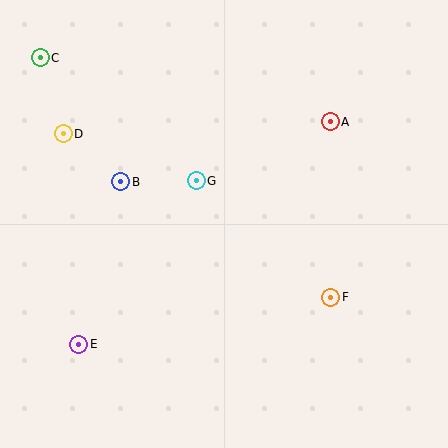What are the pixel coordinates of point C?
Point C is at (40, 58).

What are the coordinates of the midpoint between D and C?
The midpoint between D and C is at (52, 96).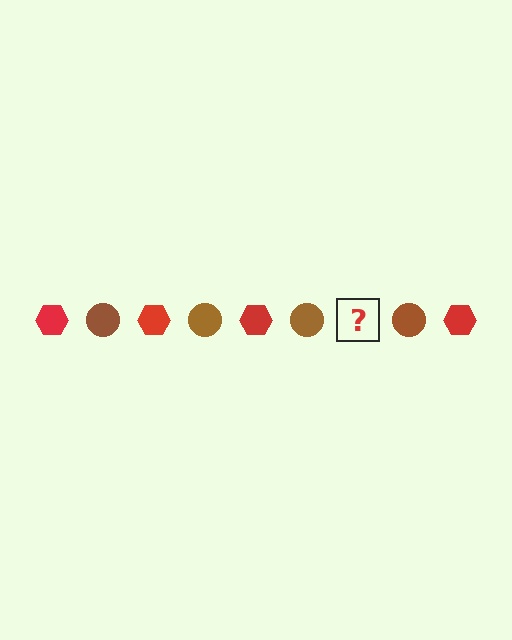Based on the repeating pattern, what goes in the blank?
The blank should be a red hexagon.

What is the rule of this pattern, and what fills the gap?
The rule is that the pattern alternates between red hexagon and brown circle. The gap should be filled with a red hexagon.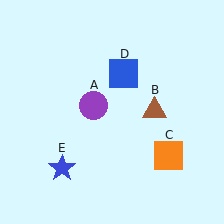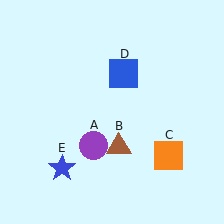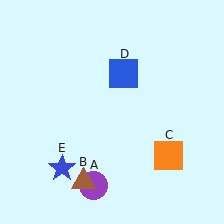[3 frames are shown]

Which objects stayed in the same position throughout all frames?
Orange square (object C) and blue square (object D) and blue star (object E) remained stationary.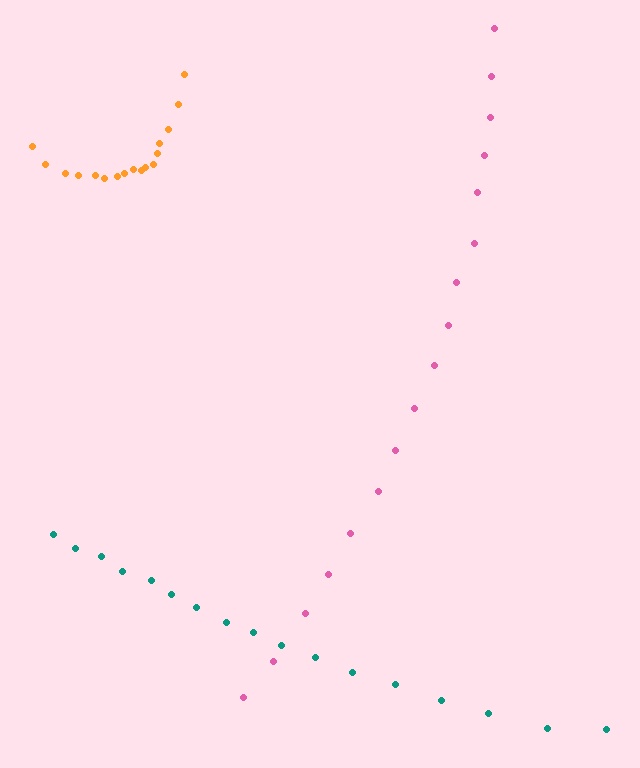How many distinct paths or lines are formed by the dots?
There are 3 distinct paths.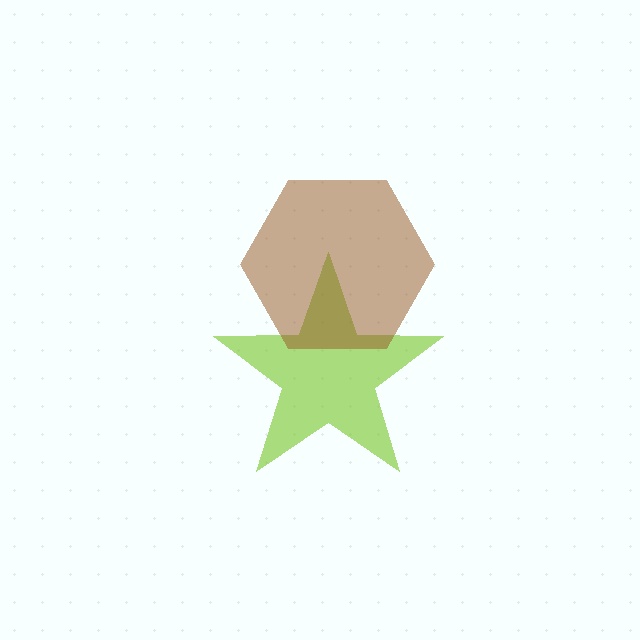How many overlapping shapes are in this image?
There are 2 overlapping shapes in the image.